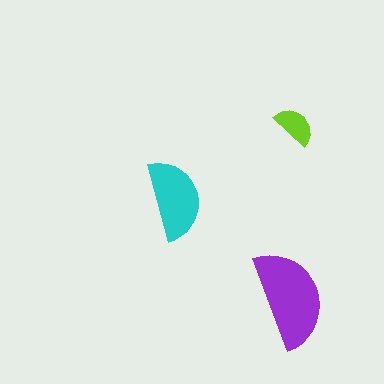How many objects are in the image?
There are 3 objects in the image.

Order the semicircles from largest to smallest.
the purple one, the cyan one, the lime one.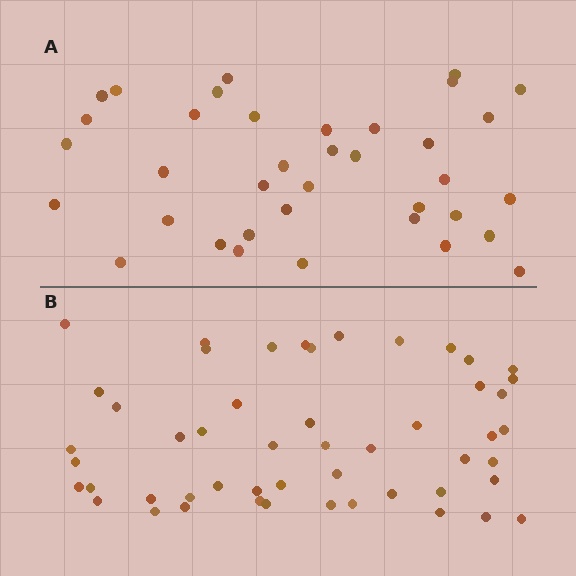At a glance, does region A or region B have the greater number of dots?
Region B (the bottom region) has more dots.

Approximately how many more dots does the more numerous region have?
Region B has approximately 15 more dots than region A.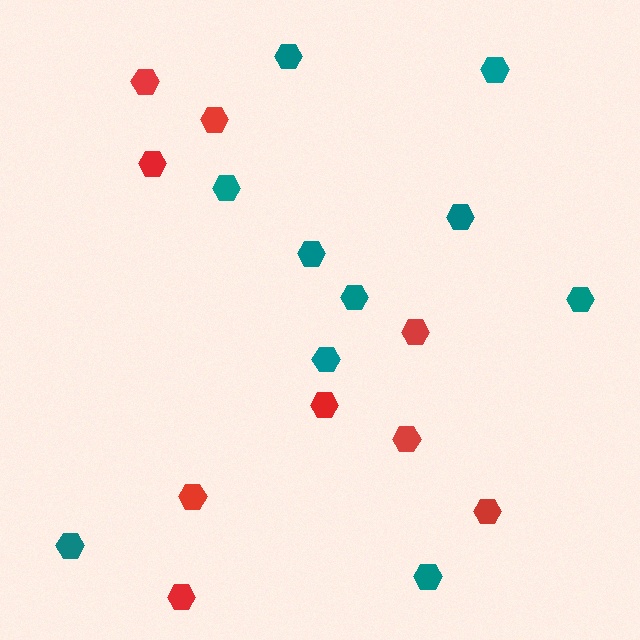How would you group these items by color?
There are 2 groups: one group of red hexagons (9) and one group of teal hexagons (10).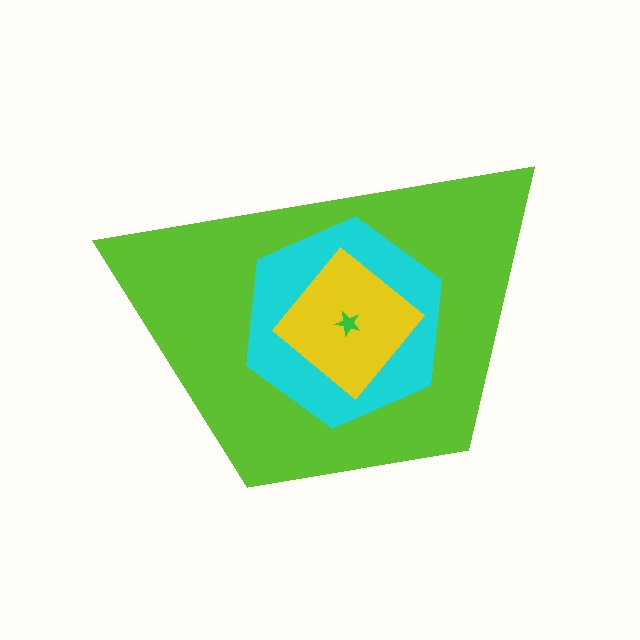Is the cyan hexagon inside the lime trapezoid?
Yes.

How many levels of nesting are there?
4.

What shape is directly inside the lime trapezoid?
The cyan hexagon.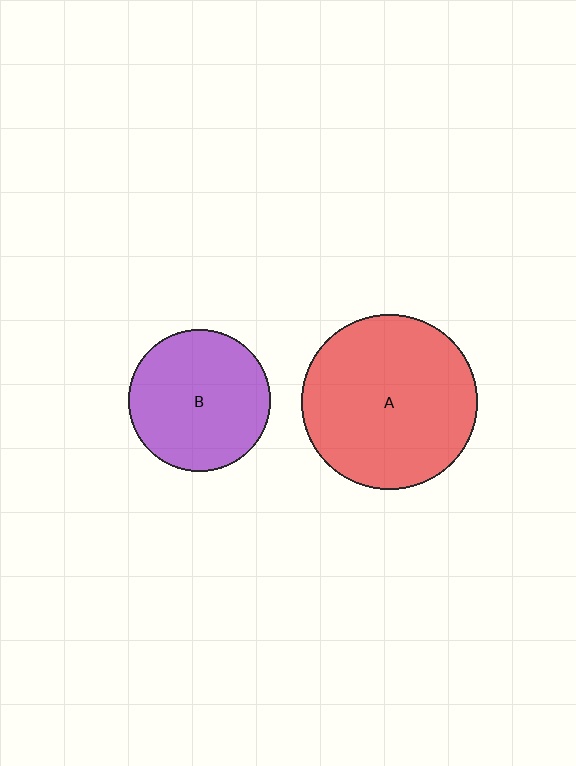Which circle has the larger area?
Circle A (red).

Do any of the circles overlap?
No, none of the circles overlap.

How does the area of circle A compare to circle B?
Approximately 1.5 times.